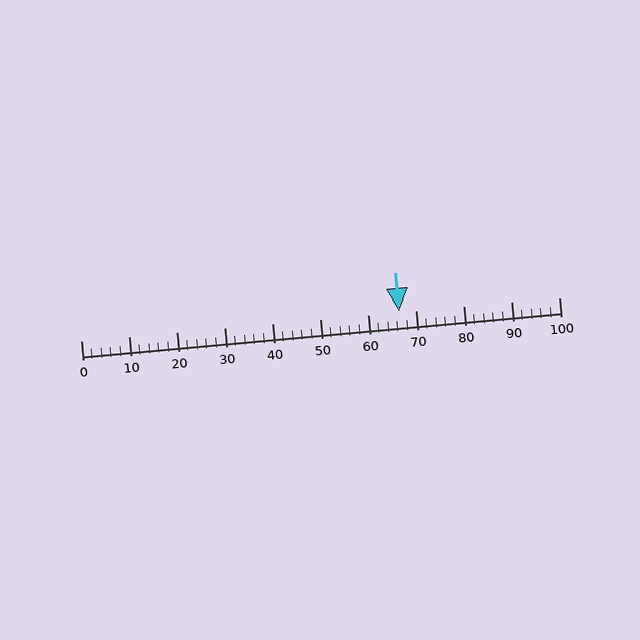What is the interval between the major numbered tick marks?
The major tick marks are spaced 10 units apart.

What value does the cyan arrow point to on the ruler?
The cyan arrow points to approximately 66.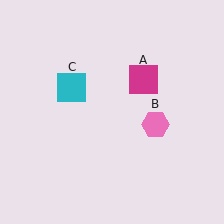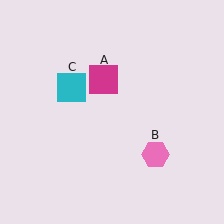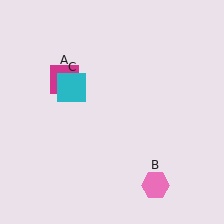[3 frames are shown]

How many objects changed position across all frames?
2 objects changed position: magenta square (object A), pink hexagon (object B).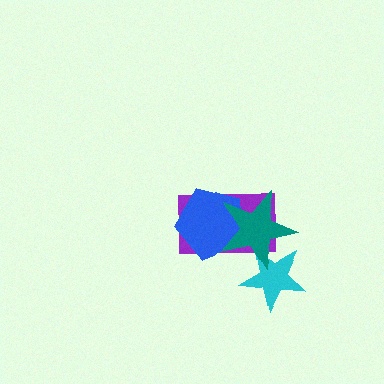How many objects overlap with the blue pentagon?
2 objects overlap with the blue pentagon.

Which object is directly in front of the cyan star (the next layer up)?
The purple rectangle is directly in front of the cyan star.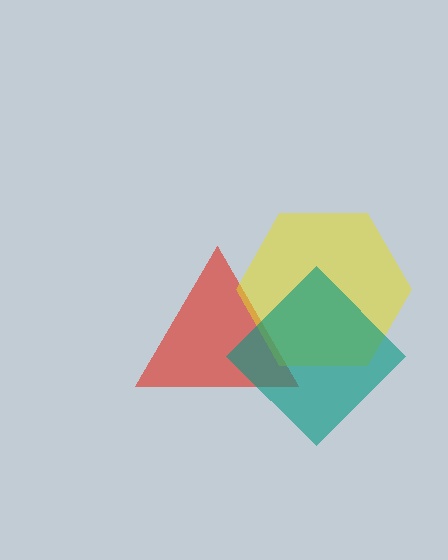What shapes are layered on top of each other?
The layered shapes are: a red triangle, a yellow hexagon, a teal diamond.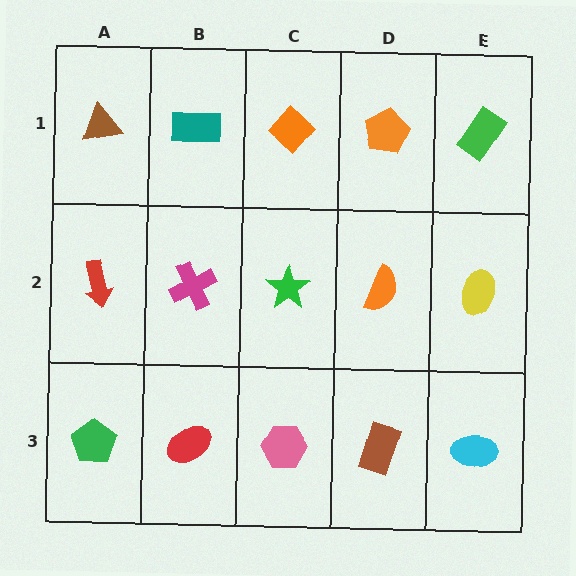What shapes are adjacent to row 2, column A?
A brown triangle (row 1, column A), a green pentagon (row 3, column A), a magenta cross (row 2, column B).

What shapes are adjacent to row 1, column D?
An orange semicircle (row 2, column D), an orange diamond (row 1, column C), a green rectangle (row 1, column E).